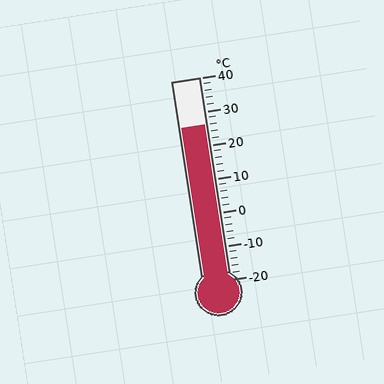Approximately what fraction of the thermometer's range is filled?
The thermometer is filled to approximately 75% of its range.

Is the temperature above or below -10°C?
The temperature is above -10°C.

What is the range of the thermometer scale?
The thermometer scale ranges from -20°C to 40°C.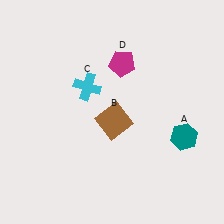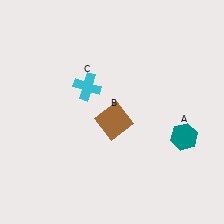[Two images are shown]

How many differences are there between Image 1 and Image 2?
There is 1 difference between the two images.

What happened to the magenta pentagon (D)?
The magenta pentagon (D) was removed in Image 2. It was in the top-right area of Image 1.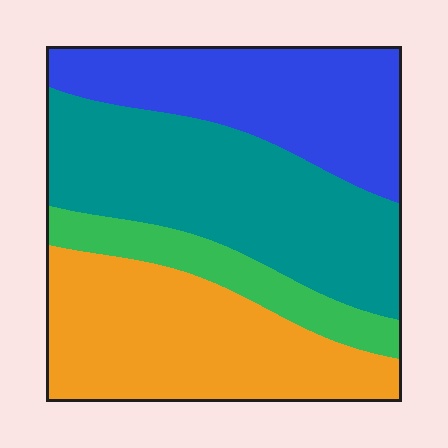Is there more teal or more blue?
Teal.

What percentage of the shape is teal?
Teal takes up about one third (1/3) of the shape.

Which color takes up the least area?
Green, at roughly 10%.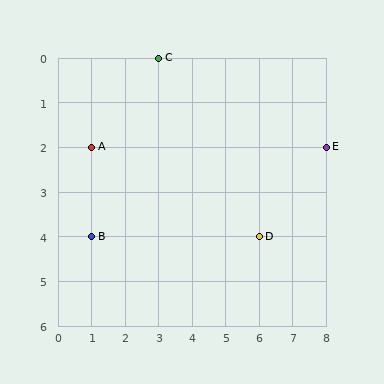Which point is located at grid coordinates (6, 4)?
Point D is at (6, 4).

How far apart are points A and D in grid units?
Points A and D are 5 columns and 2 rows apart (about 5.4 grid units diagonally).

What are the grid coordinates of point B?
Point B is at grid coordinates (1, 4).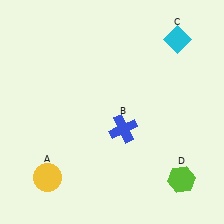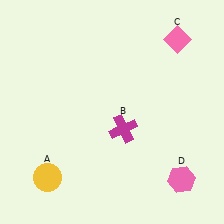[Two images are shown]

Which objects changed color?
B changed from blue to magenta. C changed from cyan to pink. D changed from lime to pink.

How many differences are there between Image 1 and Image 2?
There are 3 differences between the two images.